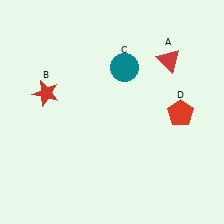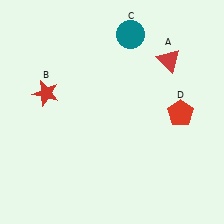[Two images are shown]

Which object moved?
The teal circle (C) moved up.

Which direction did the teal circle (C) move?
The teal circle (C) moved up.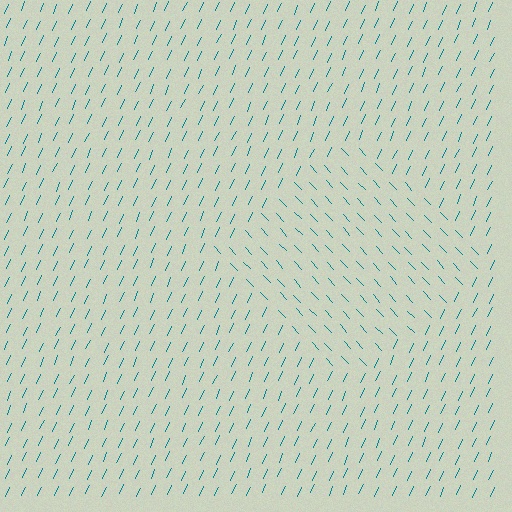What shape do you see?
I see a diamond.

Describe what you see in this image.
The image is filled with small teal line segments. A diamond region in the image has lines oriented differently from the surrounding lines, creating a visible texture boundary.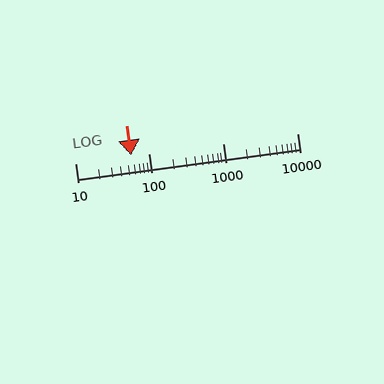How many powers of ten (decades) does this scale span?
The scale spans 3 decades, from 10 to 10000.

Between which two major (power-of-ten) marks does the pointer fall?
The pointer is between 10 and 100.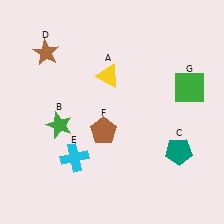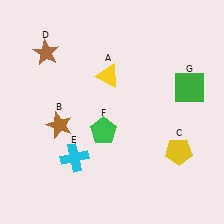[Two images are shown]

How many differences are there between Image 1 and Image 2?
There are 3 differences between the two images.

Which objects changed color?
B changed from green to brown. C changed from teal to yellow. F changed from brown to green.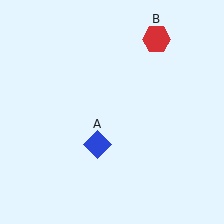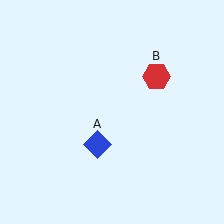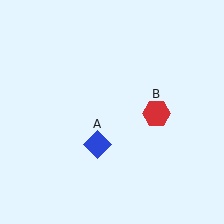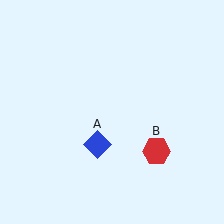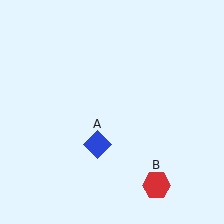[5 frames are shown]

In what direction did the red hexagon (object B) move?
The red hexagon (object B) moved down.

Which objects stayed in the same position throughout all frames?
Blue diamond (object A) remained stationary.